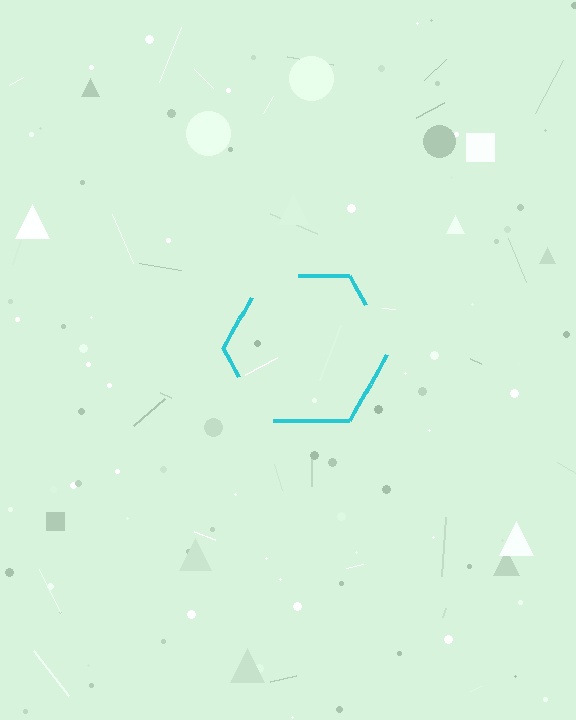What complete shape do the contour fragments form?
The contour fragments form a hexagon.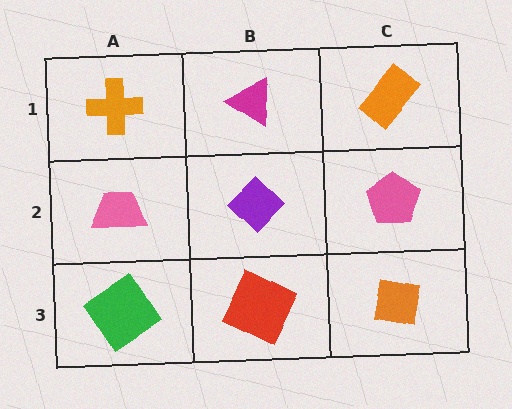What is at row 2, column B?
A purple diamond.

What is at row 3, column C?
An orange square.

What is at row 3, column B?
A red square.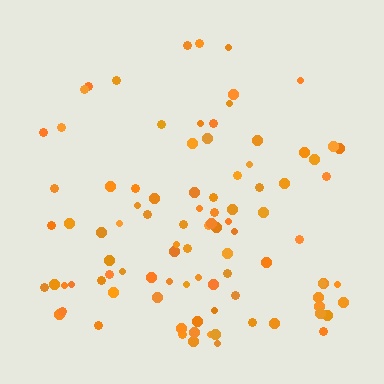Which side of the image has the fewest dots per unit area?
The top.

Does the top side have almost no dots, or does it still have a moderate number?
Still a moderate number, just noticeably fewer than the bottom.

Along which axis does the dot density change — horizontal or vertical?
Vertical.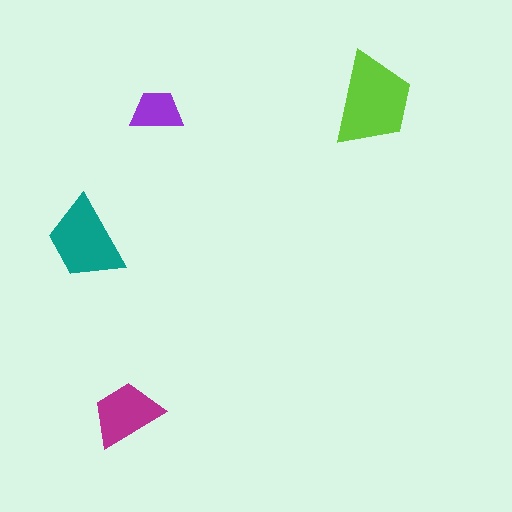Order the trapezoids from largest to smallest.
the lime one, the teal one, the magenta one, the purple one.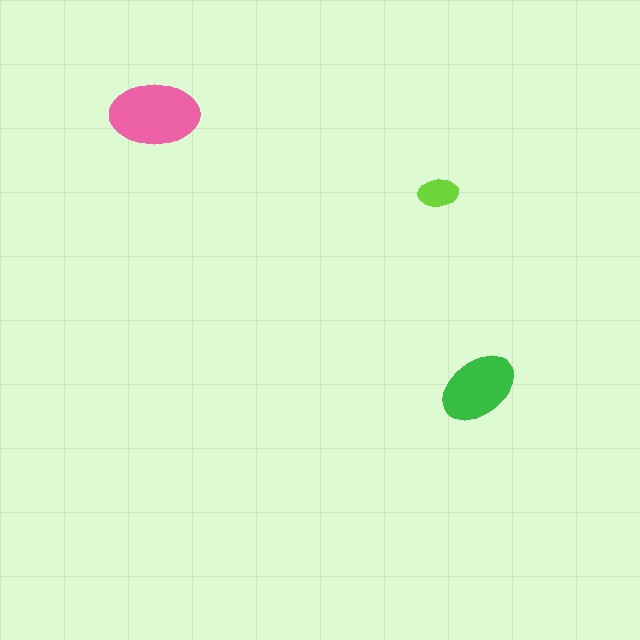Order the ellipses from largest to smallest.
the pink one, the green one, the lime one.